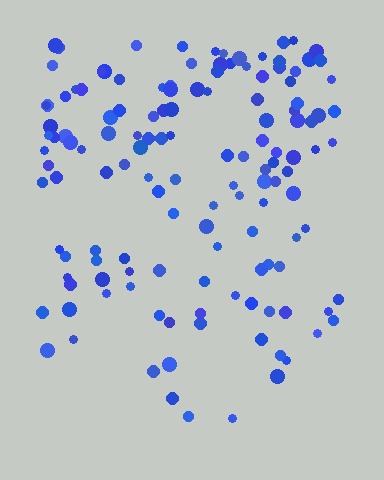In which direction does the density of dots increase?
From bottom to top, with the top side densest.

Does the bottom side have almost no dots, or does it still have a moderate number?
Still a moderate number, just noticeably fewer than the top.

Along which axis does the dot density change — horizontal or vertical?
Vertical.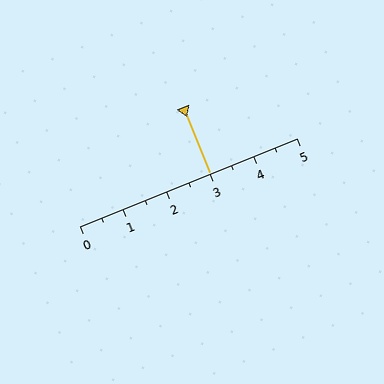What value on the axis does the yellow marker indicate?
The marker indicates approximately 3.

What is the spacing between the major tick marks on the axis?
The major ticks are spaced 1 apart.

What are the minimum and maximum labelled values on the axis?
The axis runs from 0 to 5.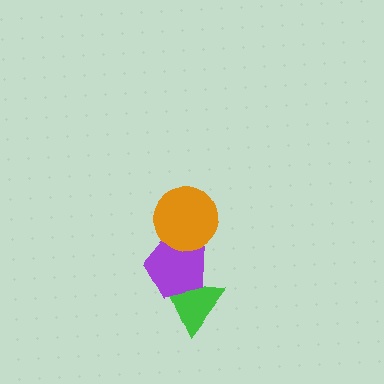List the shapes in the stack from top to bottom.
From top to bottom: the orange circle, the purple pentagon, the green triangle.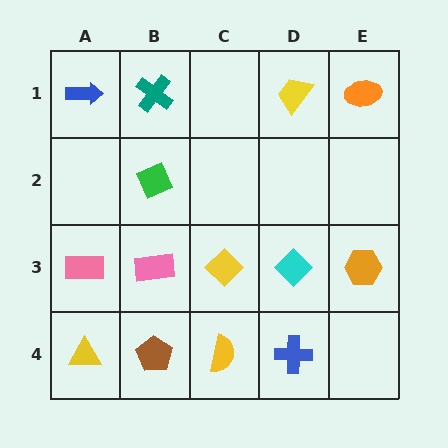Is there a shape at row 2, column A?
No, that cell is empty.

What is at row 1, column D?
A yellow trapezoid.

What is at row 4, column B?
A brown pentagon.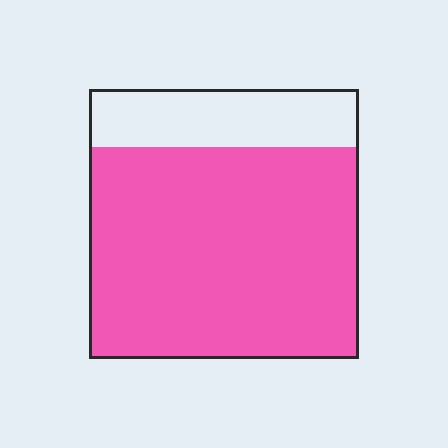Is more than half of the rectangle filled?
Yes.